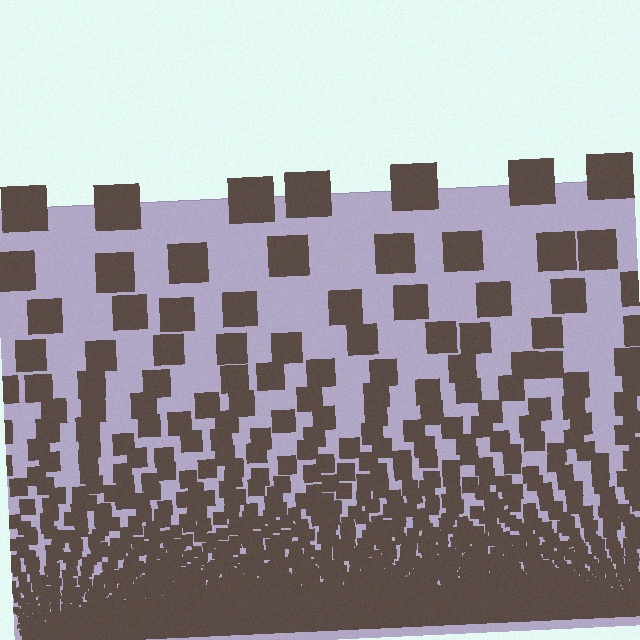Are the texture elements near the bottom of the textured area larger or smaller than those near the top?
Smaller. The gradient is inverted — elements near the bottom are smaller and denser.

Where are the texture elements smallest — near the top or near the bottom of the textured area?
Near the bottom.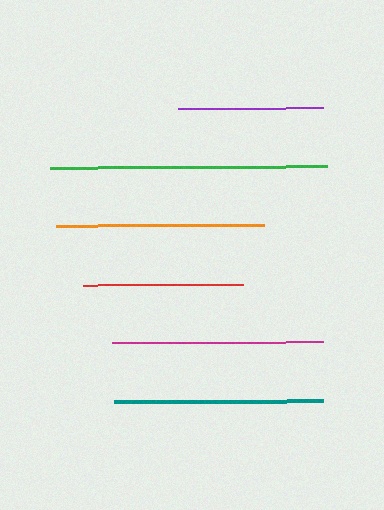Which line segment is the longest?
The green line is the longest at approximately 278 pixels.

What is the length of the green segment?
The green segment is approximately 278 pixels long.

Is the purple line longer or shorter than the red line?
The red line is longer than the purple line.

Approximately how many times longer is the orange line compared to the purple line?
The orange line is approximately 1.4 times the length of the purple line.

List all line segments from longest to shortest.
From longest to shortest: green, magenta, teal, orange, red, purple.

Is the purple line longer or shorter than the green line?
The green line is longer than the purple line.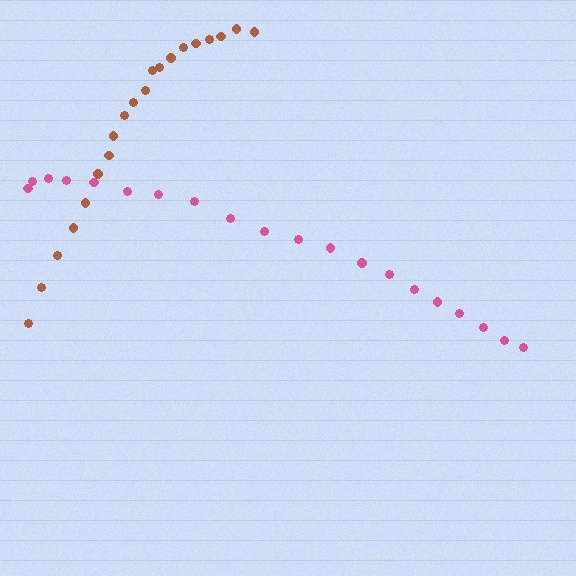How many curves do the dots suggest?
There are 2 distinct paths.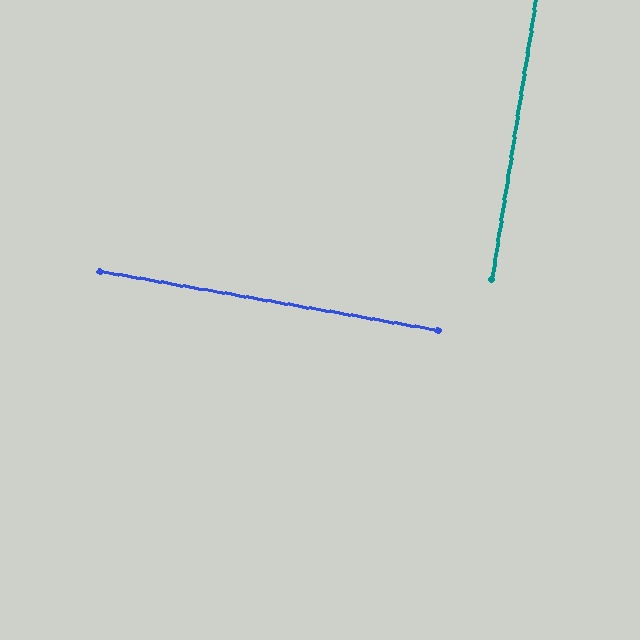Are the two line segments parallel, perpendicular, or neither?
Perpendicular — they meet at approximately 89°.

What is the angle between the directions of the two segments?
Approximately 89 degrees.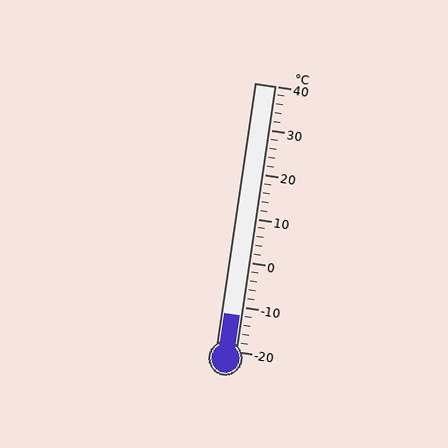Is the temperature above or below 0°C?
The temperature is below 0°C.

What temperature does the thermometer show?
The thermometer shows approximately -12°C.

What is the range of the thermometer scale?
The thermometer scale ranges from -20°C to 40°C.